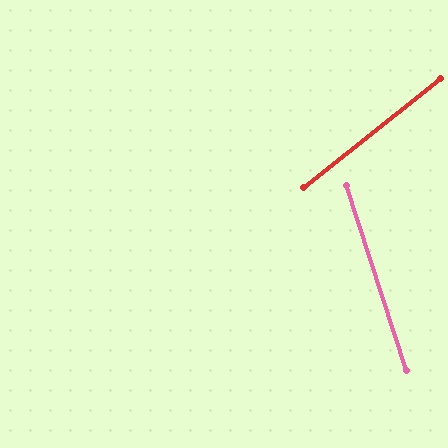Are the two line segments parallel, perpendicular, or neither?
Neither parallel nor perpendicular — they differ by about 70°.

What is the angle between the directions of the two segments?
Approximately 70 degrees.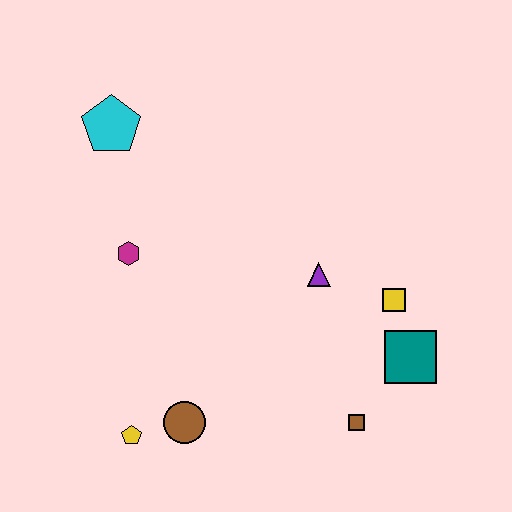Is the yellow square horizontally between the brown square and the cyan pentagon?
No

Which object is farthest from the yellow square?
The cyan pentagon is farthest from the yellow square.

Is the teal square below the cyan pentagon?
Yes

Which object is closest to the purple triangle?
The yellow square is closest to the purple triangle.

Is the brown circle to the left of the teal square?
Yes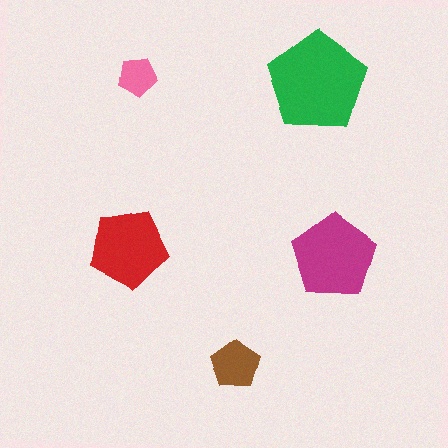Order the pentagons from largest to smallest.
the green one, the magenta one, the red one, the brown one, the pink one.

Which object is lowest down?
The brown pentagon is bottommost.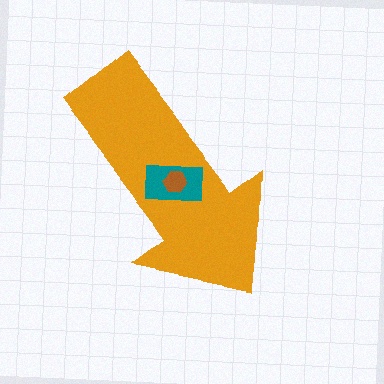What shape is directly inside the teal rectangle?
The brown hexagon.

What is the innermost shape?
The brown hexagon.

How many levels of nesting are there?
3.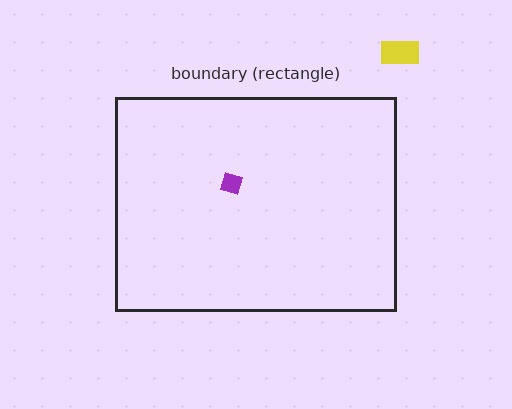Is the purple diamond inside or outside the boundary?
Inside.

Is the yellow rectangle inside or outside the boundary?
Outside.